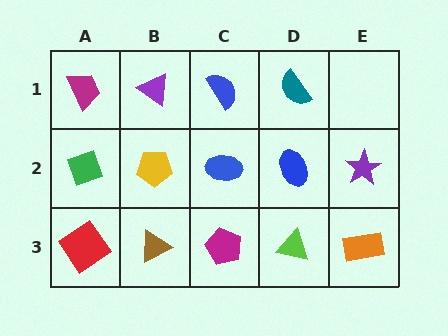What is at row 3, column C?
A magenta pentagon.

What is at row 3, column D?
A lime triangle.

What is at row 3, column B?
A brown triangle.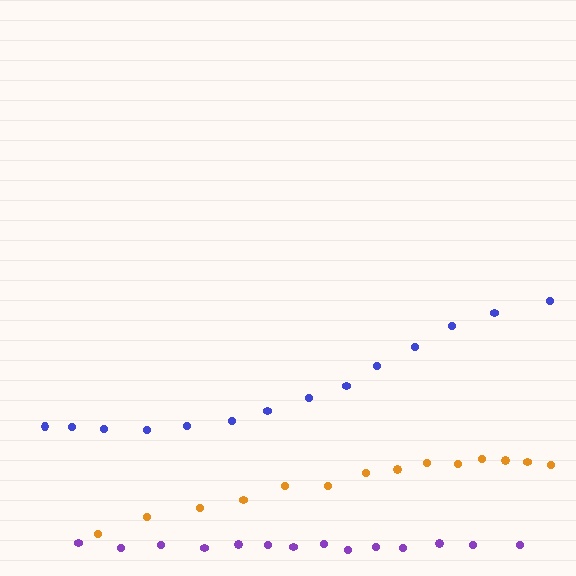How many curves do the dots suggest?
There are 3 distinct paths.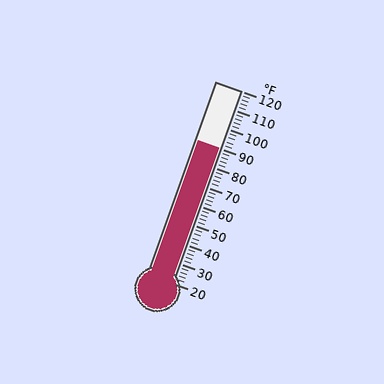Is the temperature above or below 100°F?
The temperature is below 100°F.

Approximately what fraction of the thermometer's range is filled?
The thermometer is filled to approximately 70% of its range.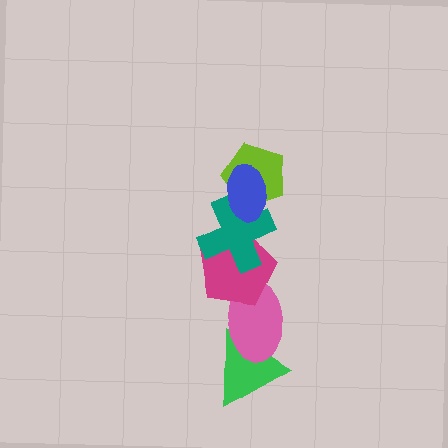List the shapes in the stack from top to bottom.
From top to bottom: the blue ellipse, the lime pentagon, the teal cross, the magenta pentagon, the pink ellipse, the green triangle.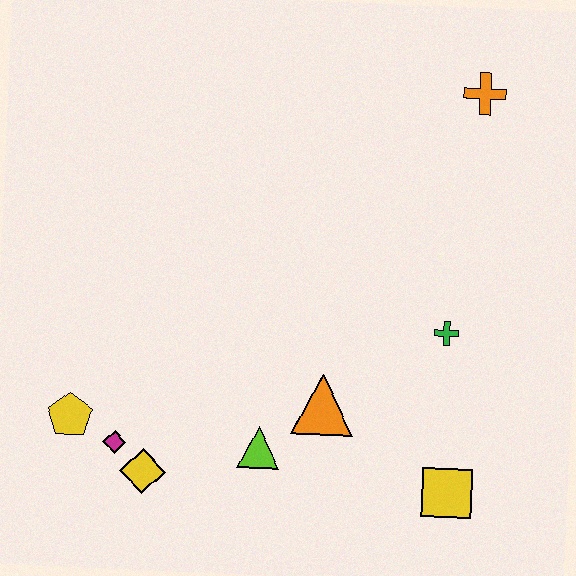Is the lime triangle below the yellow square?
No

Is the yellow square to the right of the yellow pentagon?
Yes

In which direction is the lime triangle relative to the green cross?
The lime triangle is to the left of the green cross.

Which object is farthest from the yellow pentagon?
The orange cross is farthest from the yellow pentagon.